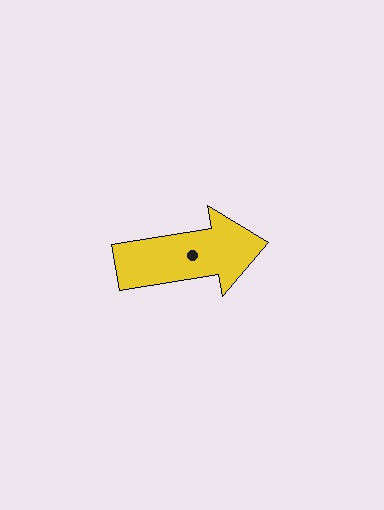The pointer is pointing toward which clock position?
Roughly 3 o'clock.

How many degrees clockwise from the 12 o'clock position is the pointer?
Approximately 81 degrees.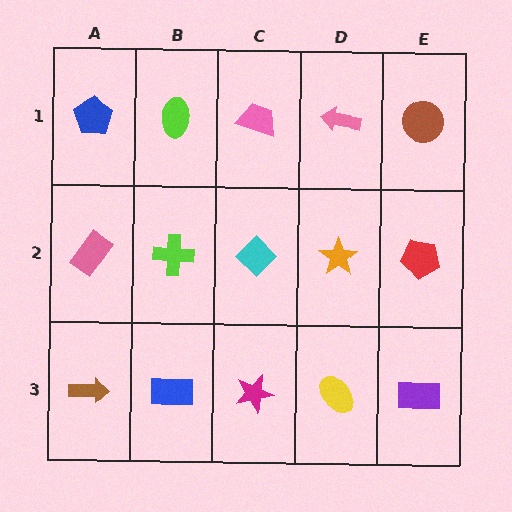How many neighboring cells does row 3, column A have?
2.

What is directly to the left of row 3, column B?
A brown arrow.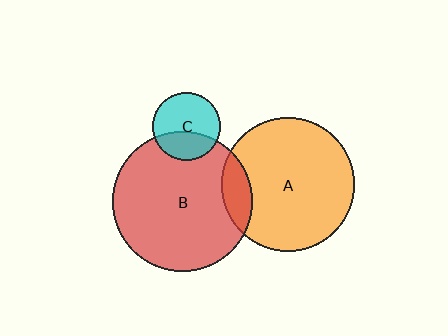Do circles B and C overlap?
Yes.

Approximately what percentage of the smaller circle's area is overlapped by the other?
Approximately 35%.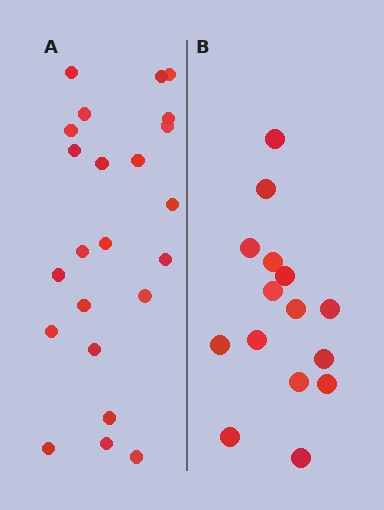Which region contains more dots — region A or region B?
Region A (the left region) has more dots.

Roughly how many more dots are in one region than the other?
Region A has roughly 8 or so more dots than region B.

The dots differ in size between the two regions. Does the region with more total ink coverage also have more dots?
No. Region B has more total ink coverage because its dots are larger, but region A actually contains more individual dots. Total area can be misleading — the number of items is what matters here.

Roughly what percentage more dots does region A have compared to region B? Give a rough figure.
About 55% more.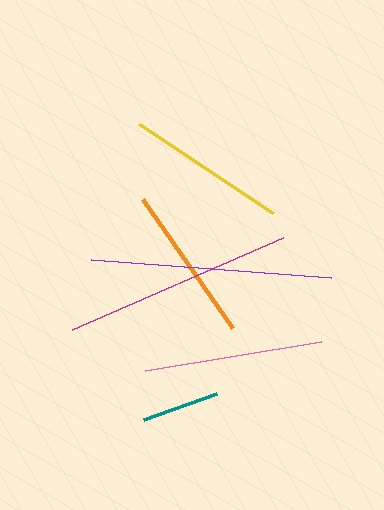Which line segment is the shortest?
The teal line is the shortest at approximately 77 pixels.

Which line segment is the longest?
The purple line is the longest at approximately 241 pixels.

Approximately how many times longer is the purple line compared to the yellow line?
The purple line is approximately 1.5 times the length of the yellow line.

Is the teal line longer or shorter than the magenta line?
The magenta line is longer than the teal line.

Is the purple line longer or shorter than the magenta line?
The purple line is longer than the magenta line.